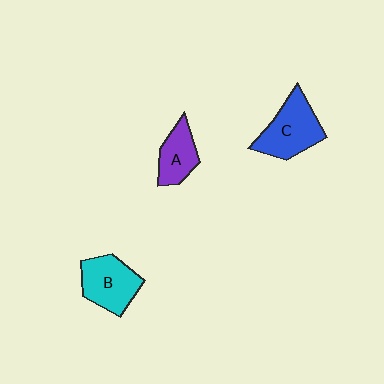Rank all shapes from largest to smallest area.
From largest to smallest: C (blue), B (cyan), A (purple).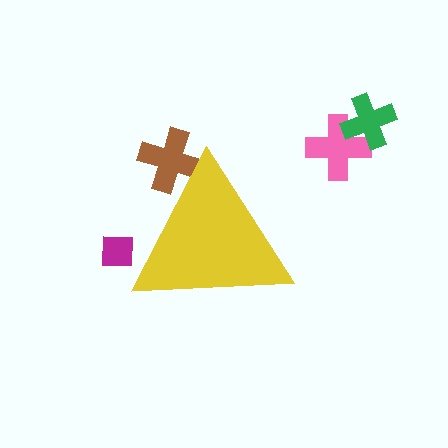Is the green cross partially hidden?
No, the green cross is fully visible.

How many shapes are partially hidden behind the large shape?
2 shapes are partially hidden.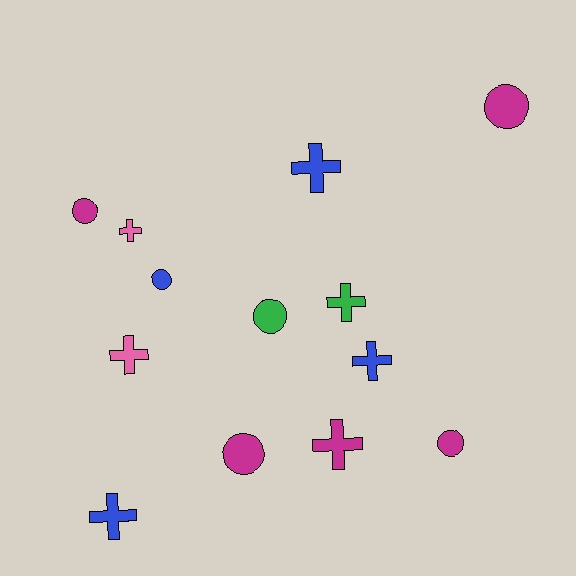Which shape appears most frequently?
Cross, with 7 objects.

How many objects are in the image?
There are 13 objects.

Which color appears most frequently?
Magenta, with 5 objects.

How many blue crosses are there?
There are 3 blue crosses.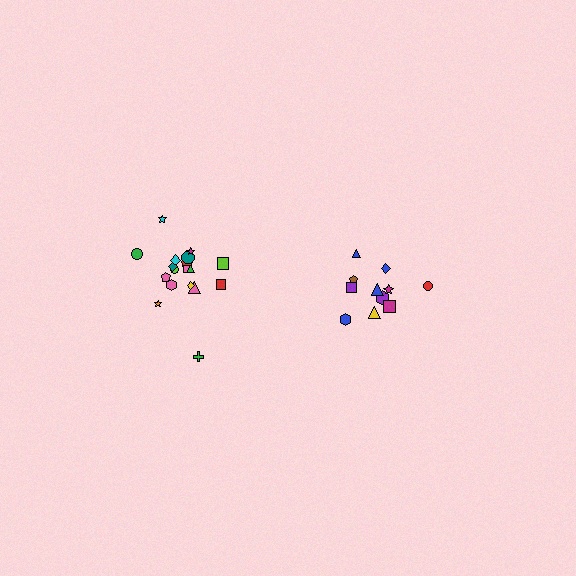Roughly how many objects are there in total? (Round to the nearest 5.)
Roughly 30 objects in total.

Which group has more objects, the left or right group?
The left group.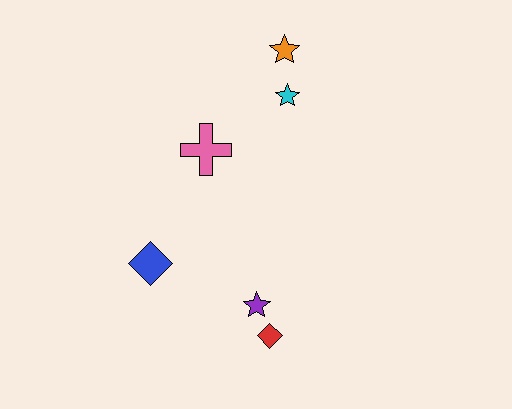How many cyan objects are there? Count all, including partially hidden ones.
There is 1 cyan object.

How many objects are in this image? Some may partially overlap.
There are 6 objects.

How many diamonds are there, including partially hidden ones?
There are 2 diamonds.